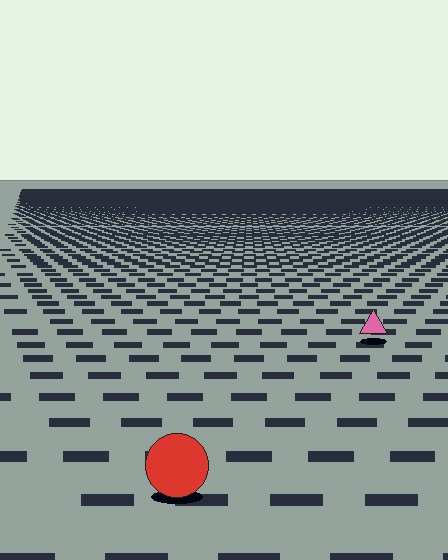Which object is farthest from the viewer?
The pink triangle is farthest from the viewer. It appears smaller and the ground texture around it is denser.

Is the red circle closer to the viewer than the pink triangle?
Yes. The red circle is closer — you can tell from the texture gradient: the ground texture is coarser near it.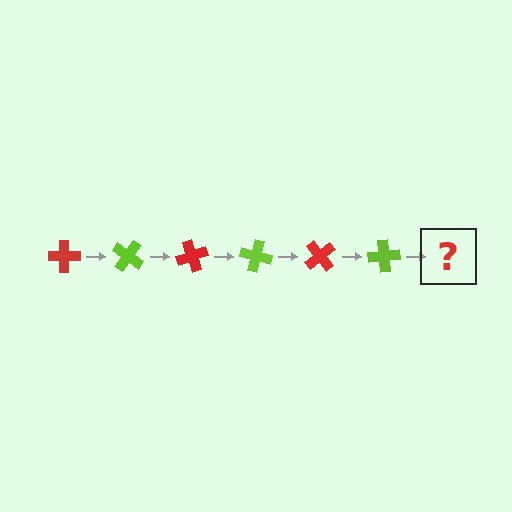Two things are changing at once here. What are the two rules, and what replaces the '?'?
The two rules are that it rotates 35 degrees each step and the color cycles through red and lime. The '?' should be a red cross, rotated 210 degrees from the start.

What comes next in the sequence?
The next element should be a red cross, rotated 210 degrees from the start.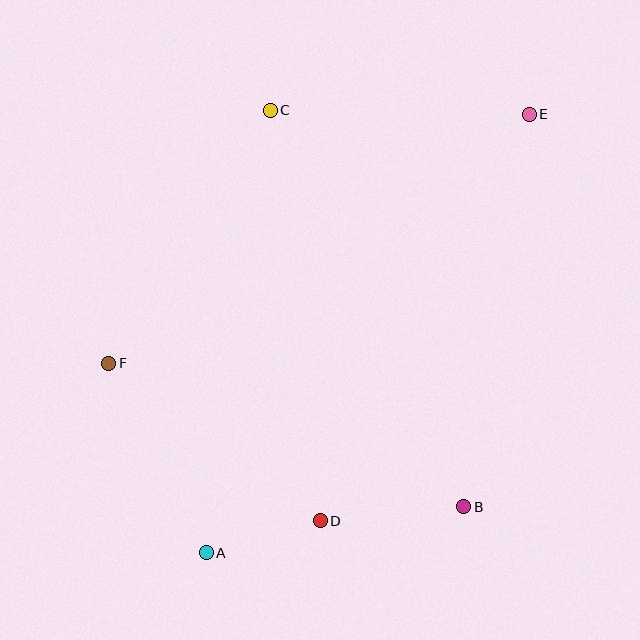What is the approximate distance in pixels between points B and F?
The distance between B and F is approximately 383 pixels.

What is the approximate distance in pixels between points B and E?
The distance between B and E is approximately 398 pixels.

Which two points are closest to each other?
Points A and D are closest to each other.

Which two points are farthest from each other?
Points A and E are farthest from each other.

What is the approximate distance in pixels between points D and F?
The distance between D and F is approximately 264 pixels.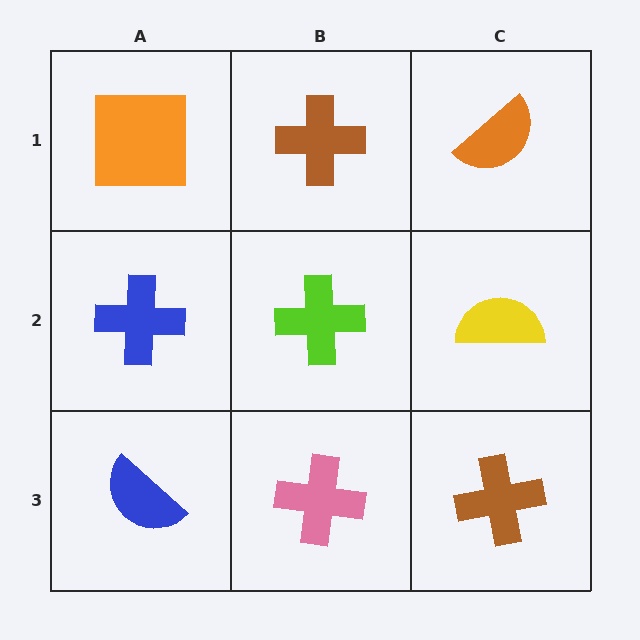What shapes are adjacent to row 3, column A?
A blue cross (row 2, column A), a pink cross (row 3, column B).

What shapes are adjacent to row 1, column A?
A blue cross (row 2, column A), a brown cross (row 1, column B).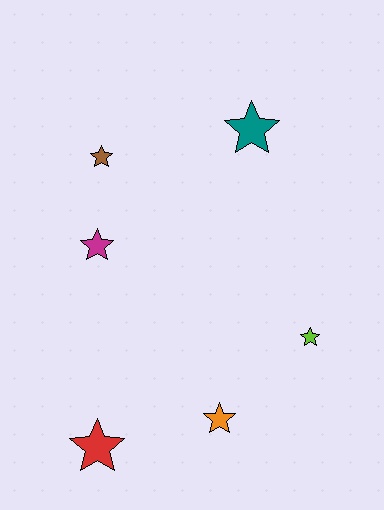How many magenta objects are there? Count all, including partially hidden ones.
There is 1 magenta object.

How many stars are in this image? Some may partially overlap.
There are 6 stars.